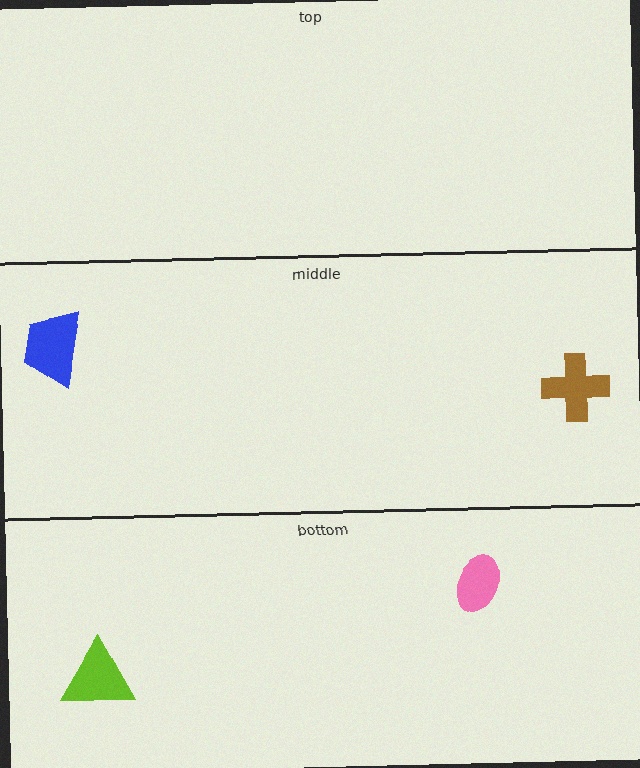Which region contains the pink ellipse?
The bottom region.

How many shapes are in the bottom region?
2.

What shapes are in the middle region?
The brown cross, the blue trapezoid.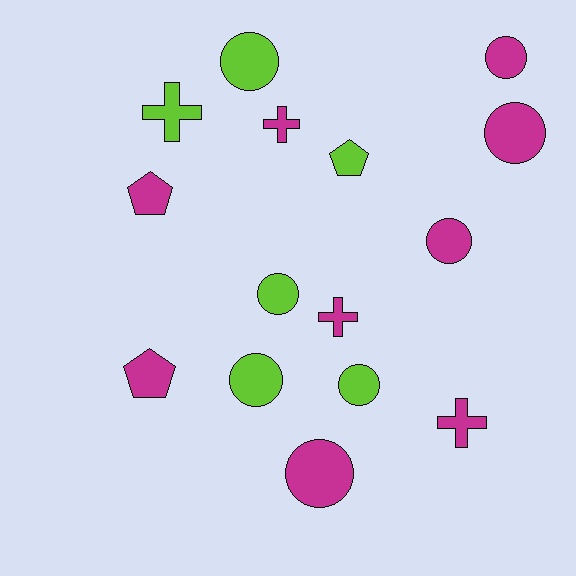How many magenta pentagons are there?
There are 2 magenta pentagons.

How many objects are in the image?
There are 15 objects.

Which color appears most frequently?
Magenta, with 9 objects.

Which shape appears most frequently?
Circle, with 8 objects.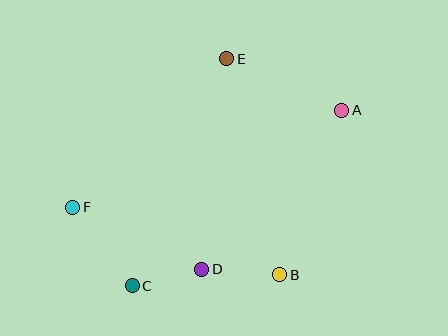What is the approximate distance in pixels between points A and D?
The distance between A and D is approximately 212 pixels.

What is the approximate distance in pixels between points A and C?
The distance between A and C is approximately 273 pixels.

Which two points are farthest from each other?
Points A and F are farthest from each other.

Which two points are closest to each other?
Points C and D are closest to each other.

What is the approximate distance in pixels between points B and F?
The distance between B and F is approximately 217 pixels.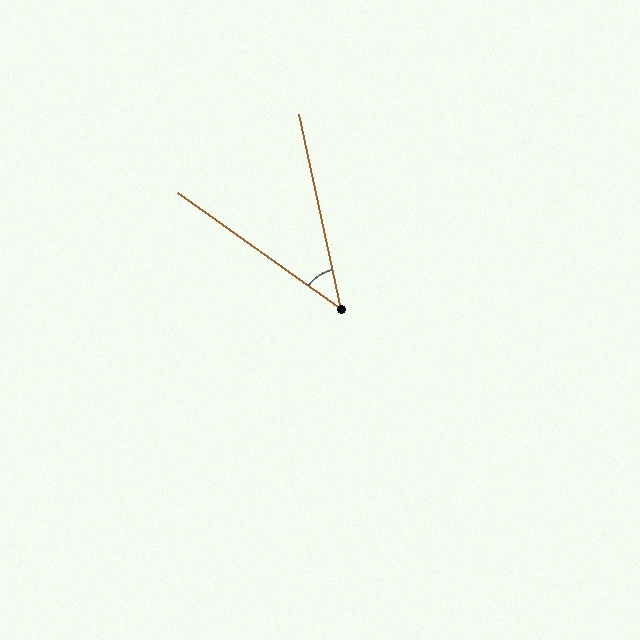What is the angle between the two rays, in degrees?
Approximately 43 degrees.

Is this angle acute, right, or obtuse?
It is acute.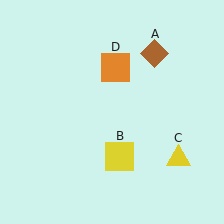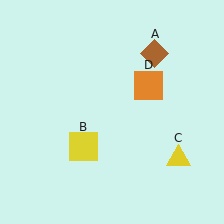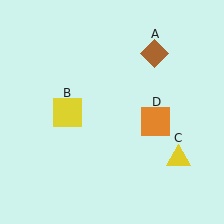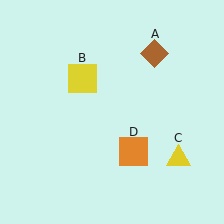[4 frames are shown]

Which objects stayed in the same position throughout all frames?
Brown diamond (object A) and yellow triangle (object C) remained stationary.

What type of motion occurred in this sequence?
The yellow square (object B), orange square (object D) rotated clockwise around the center of the scene.